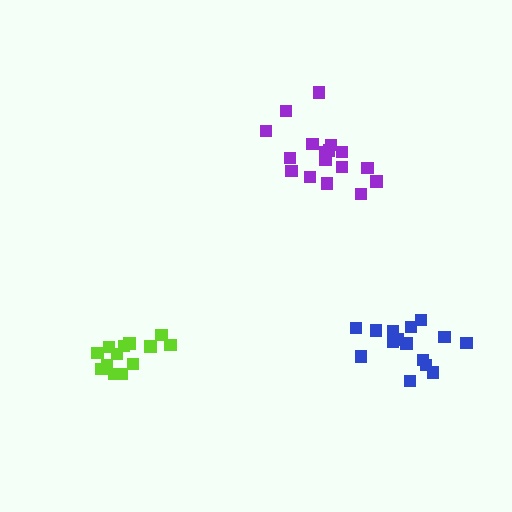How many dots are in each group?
Group 1: 15 dots, Group 2: 17 dots, Group 3: 13 dots (45 total).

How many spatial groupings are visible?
There are 3 spatial groupings.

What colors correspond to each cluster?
The clusters are colored: blue, purple, lime.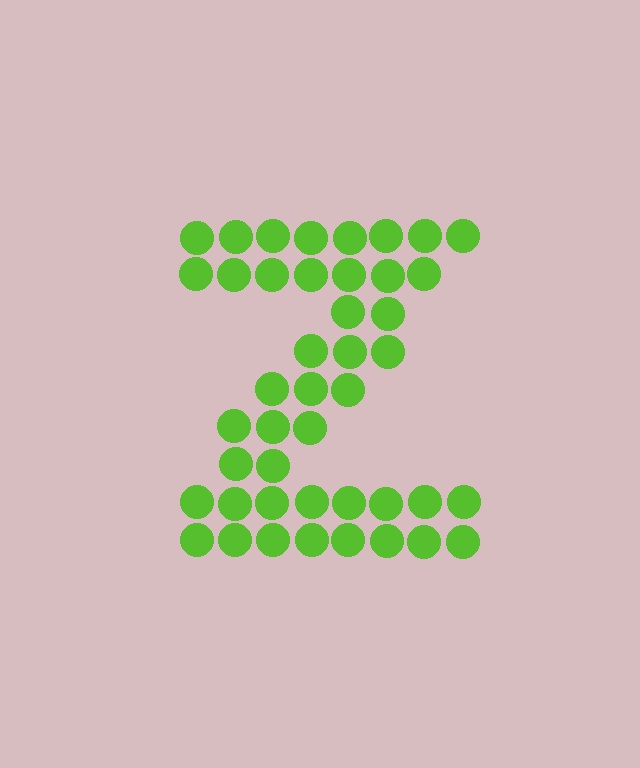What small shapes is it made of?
It is made of small circles.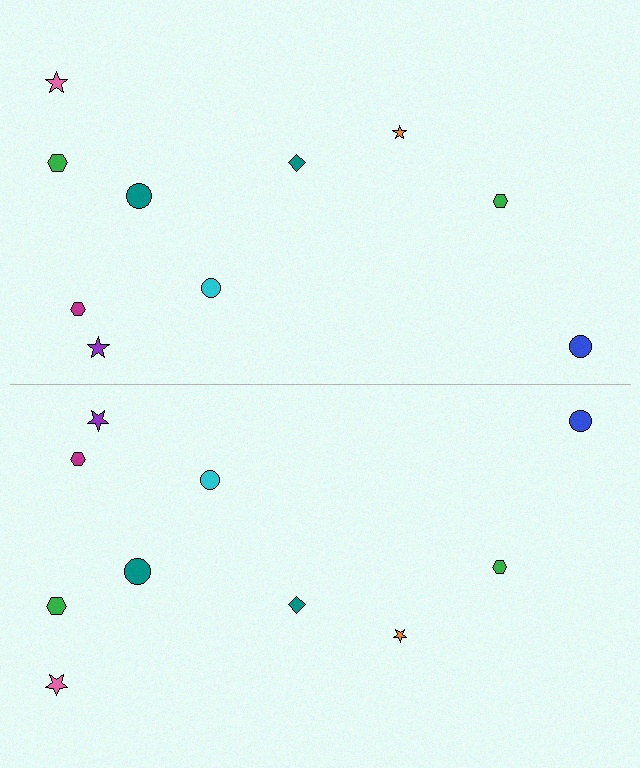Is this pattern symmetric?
Yes, this pattern has bilateral (reflection) symmetry.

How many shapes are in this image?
There are 20 shapes in this image.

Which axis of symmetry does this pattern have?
The pattern has a horizontal axis of symmetry running through the center of the image.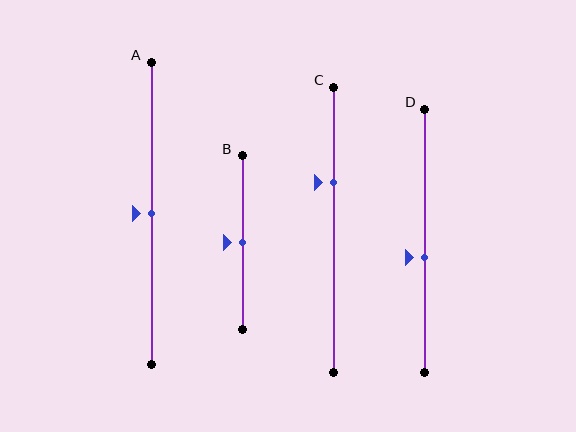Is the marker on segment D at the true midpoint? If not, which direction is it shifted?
No, the marker on segment D is shifted downward by about 6% of the segment length.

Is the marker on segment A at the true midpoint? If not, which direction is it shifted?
Yes, the marker on segment A is at the true midpoint.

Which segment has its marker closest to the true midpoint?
Segment A has its marker closest to the true midpoint.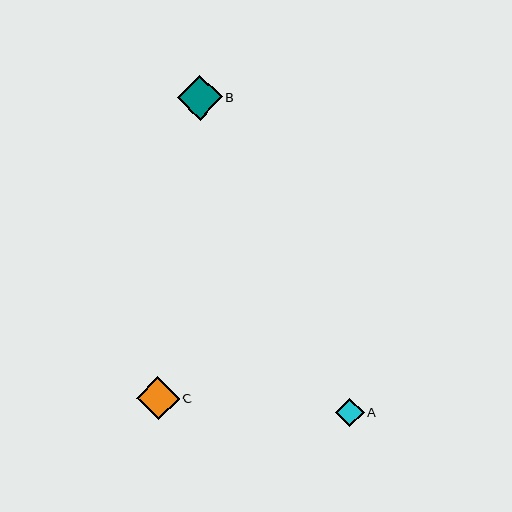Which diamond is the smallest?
Diamond A is the smallest with a size of approximately 28 pixels.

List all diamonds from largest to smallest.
From largest to smallest: B, C, A.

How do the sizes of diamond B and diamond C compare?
Diamond B and diamond C are approximately the same size.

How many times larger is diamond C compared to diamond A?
Diamond C is approximately 1.5 times the size of diamond A.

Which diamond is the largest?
Diamond B is the largest with a size of approximately 45 pixels.